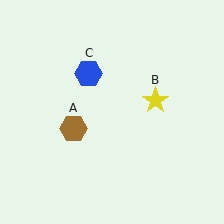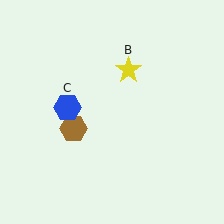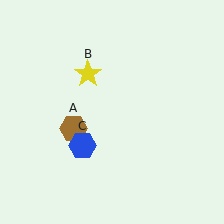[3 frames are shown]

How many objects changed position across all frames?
2 objects changed position: yellow star (object B), blue hexagon (object C).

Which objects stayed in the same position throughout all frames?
Brown hexagon (object A) remained stationary.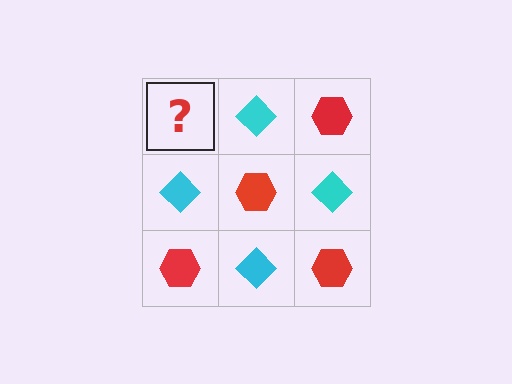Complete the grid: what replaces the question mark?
The question mark should be replaced with a red hexagon.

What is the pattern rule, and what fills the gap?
The rule is that it alternates red hexagon and cyan diamond in a checkerboard pattern. The gap should be filled with a red hexagon.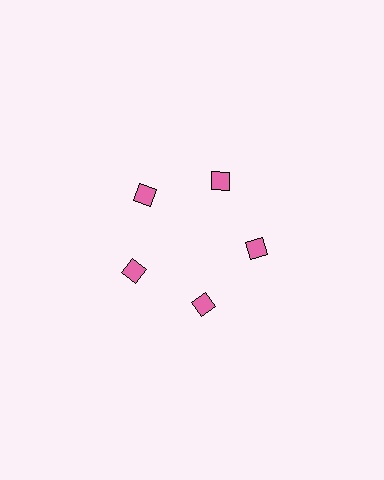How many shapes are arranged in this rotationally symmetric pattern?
There are 5 shapes, arranged in 5 groups of 1.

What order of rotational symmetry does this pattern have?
This pattern has 5-fold rotational symmetry.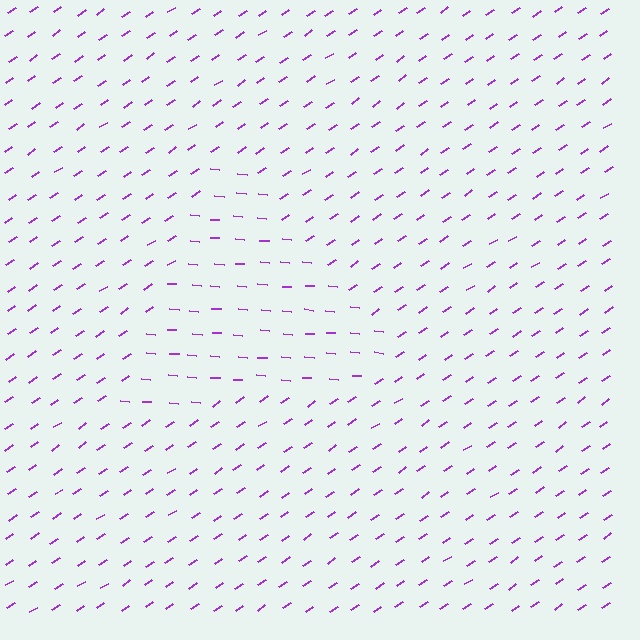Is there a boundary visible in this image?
Yes, there is a texture boundary formed by a change in line orientation.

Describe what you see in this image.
The image is filled with small purple line segments. A triangle region in the image has lines oriented differently from the surrounding lines, creating a visible texture boundary.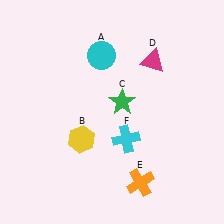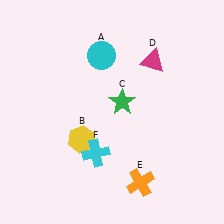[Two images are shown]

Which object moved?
The cyan cross (F) moved left.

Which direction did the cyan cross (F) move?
The cyan cross (F) moved left.